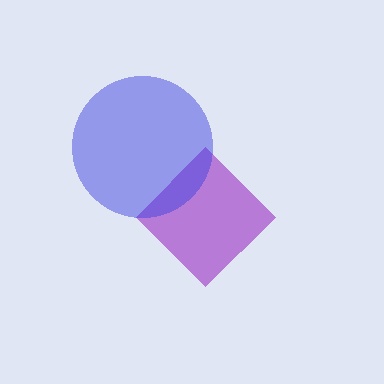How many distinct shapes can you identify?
There are 2 distinct shapes: a purple diamond, a blue circle.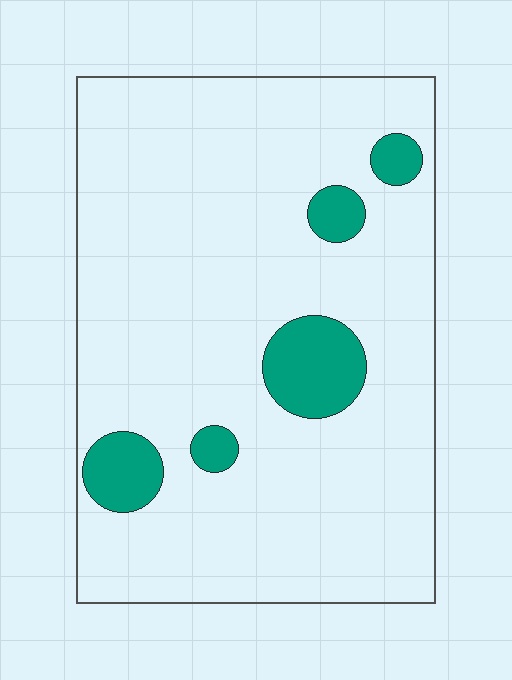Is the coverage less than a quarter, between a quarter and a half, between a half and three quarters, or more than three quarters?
Less than a quarter.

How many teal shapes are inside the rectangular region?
5.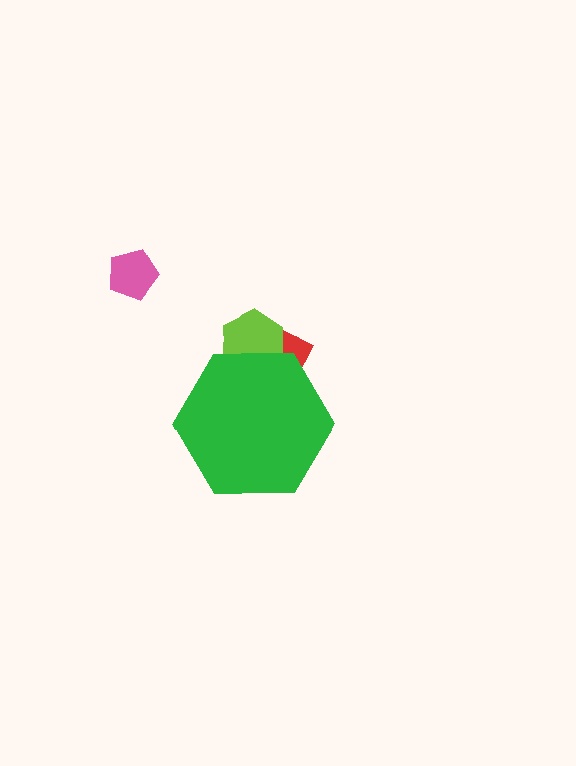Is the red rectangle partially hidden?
Yes, the red rectangle is partially hidden behind the green hexagon.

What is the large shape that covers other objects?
A green hexagon.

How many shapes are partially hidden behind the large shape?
2 shapes are partially hidden.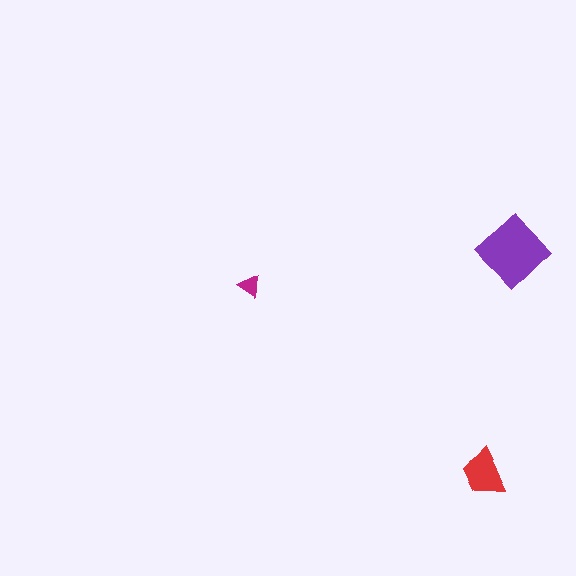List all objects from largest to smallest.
The purple diamond, the red trapezoid, the magenta triangle.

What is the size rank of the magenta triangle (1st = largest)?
3rd.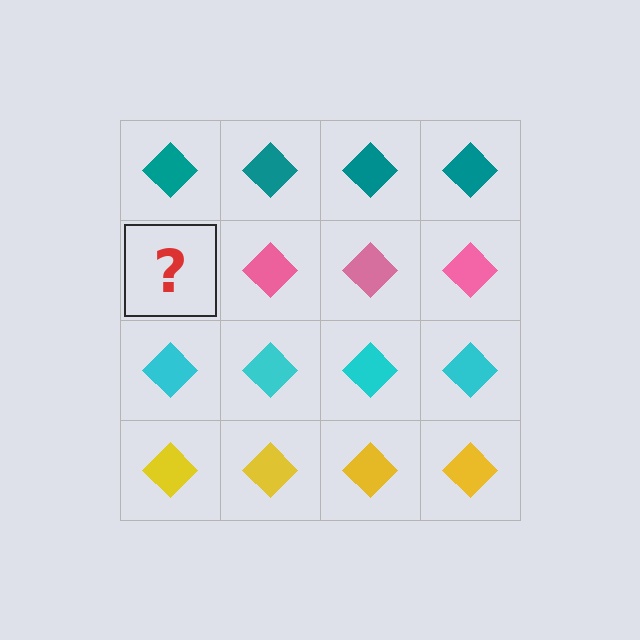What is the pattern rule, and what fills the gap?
The rule is that each row has a consistent color. The gap should be filled with a pink diamond.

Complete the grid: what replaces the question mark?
The question mark should be replaced with a pink diamond.